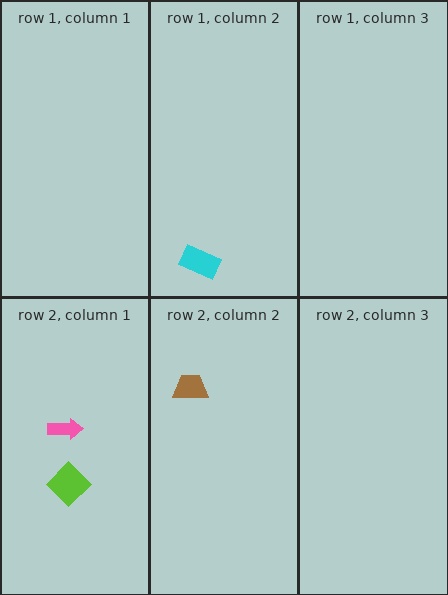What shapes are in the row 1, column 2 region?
The cyan rectangle.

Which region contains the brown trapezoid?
The row 2, column 2 region.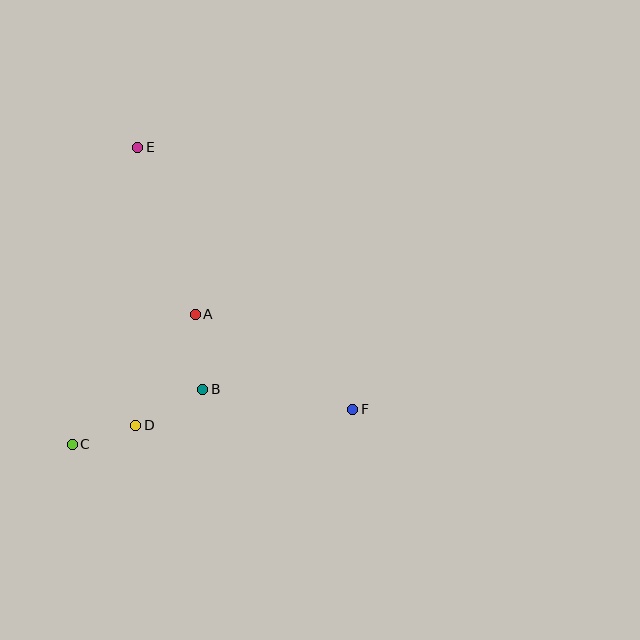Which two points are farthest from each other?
Points E and F are farthest from each other.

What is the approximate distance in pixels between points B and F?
The distance between B and F is approximately 151 pixels.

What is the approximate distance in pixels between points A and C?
The distance between A and C is approximately 179 pixels.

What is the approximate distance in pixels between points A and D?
The distance between A and D is approximately 126 pixels.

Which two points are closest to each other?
Points C and D are closest to each other.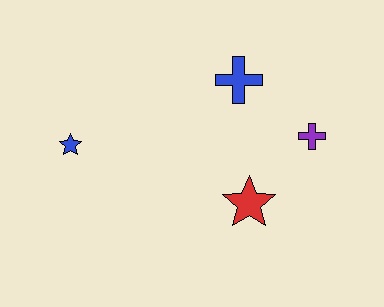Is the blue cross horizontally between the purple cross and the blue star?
Yes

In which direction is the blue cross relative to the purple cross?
The blue cross is to the left of the purple cross.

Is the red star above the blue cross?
No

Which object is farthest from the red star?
The blue star is farthest from the red star.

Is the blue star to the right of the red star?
No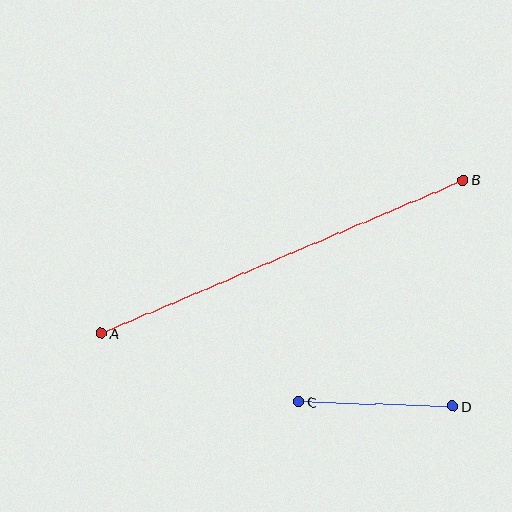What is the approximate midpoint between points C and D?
The midpoint is at approximately (376, 404) pixels.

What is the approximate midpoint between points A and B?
The midpoint is at approximately (282, 257) pixels.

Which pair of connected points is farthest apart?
Points A and B are farthest apart.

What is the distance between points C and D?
The distance is approximately 154 pixels.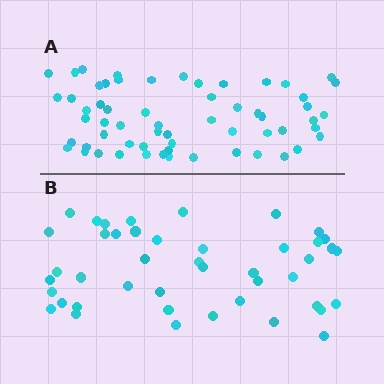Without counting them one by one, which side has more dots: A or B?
Region A (the top region) has more dots.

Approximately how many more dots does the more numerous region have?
Region A has approximately 15 more dots than region B.